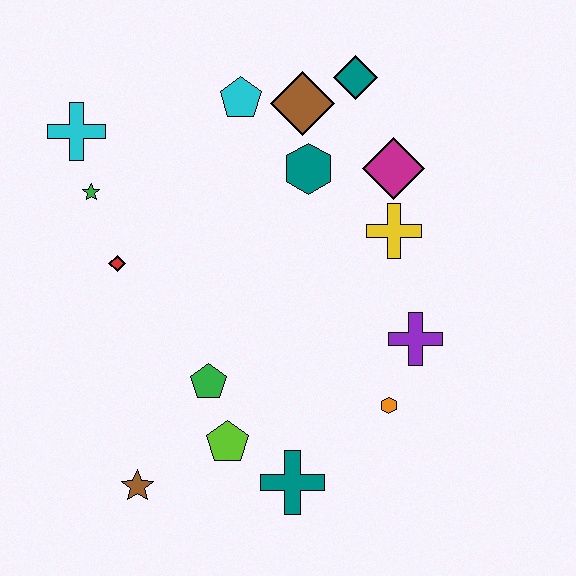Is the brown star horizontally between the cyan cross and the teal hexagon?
Yes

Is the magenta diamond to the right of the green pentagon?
Yes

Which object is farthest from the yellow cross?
The brown star is farthest from the yellow cross.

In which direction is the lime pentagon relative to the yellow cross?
The lime pentagon is below the yellow cross.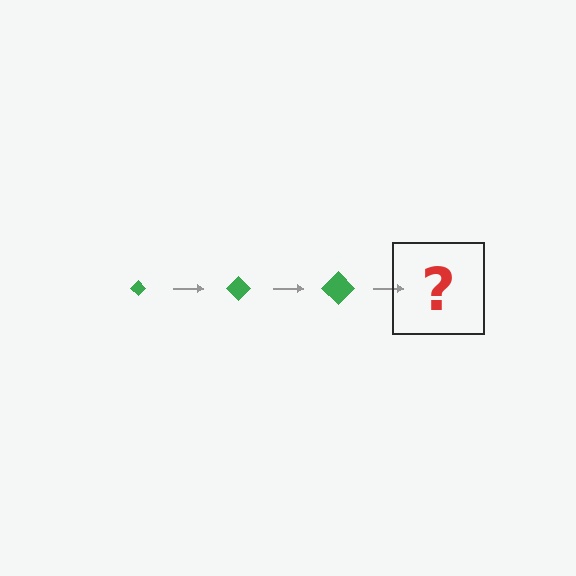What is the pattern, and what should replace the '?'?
The pattern is that the diamond gets progressively larger each step. The '?' should be a green diamond, larger than the previous one.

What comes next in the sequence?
The next element should be a green diamond, larger than the previous one.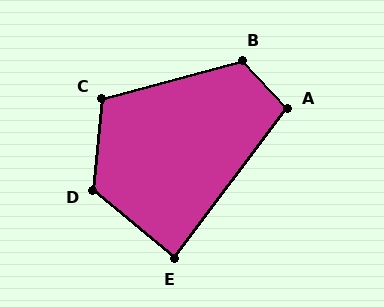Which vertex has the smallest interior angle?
E, at approximately 87 degrees.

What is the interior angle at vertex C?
Approximately 111 degrees (obtuse).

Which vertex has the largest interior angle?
D, at approximately 124 degrees.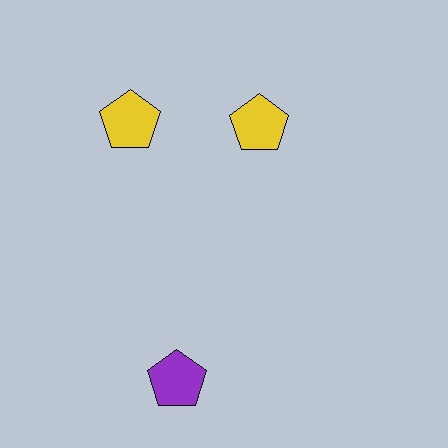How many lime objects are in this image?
There are no lime objects.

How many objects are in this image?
There are 3 objects.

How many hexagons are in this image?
There are no hexagons.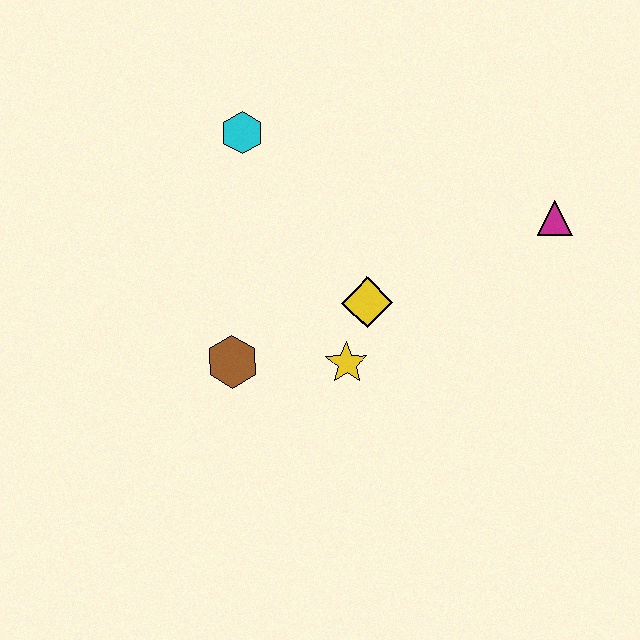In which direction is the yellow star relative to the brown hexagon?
The yellow star is to the right of the brown hexagon.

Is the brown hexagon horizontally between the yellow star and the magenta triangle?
No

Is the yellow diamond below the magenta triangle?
Yes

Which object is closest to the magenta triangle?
The yellow diamond is closest to the magenta triangle.